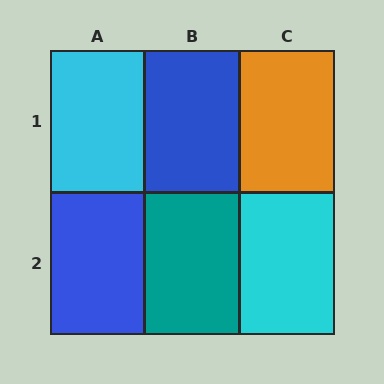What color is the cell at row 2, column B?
Teal.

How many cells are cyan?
2 cells are cyan.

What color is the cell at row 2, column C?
Cyan.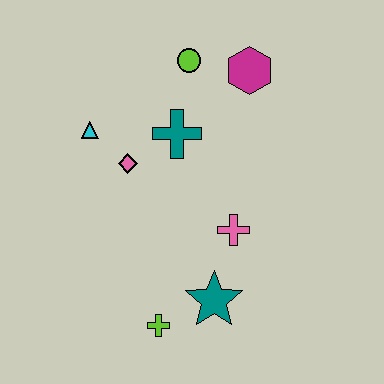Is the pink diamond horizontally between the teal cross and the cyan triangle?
Yes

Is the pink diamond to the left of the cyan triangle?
No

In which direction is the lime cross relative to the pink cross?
The lime cross is below the pink cross.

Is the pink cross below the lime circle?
Yes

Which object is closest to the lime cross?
The teal star is closest to the lime cross.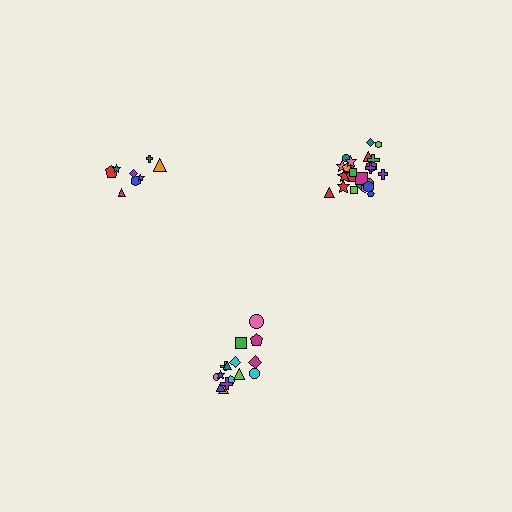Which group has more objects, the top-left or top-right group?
The top-right group.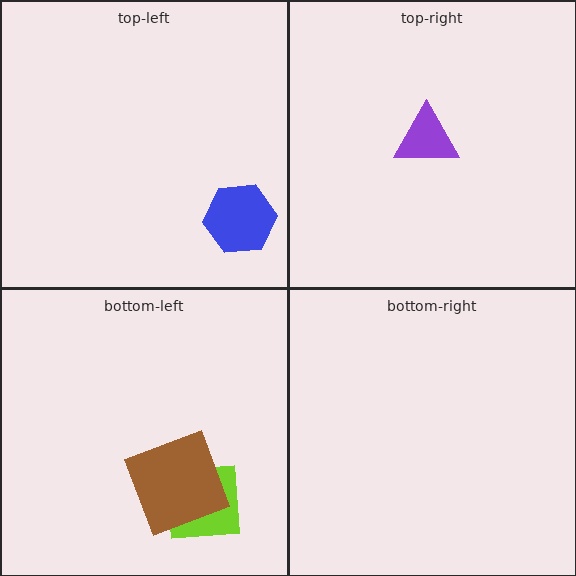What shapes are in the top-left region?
The blue hexagon.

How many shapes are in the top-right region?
1.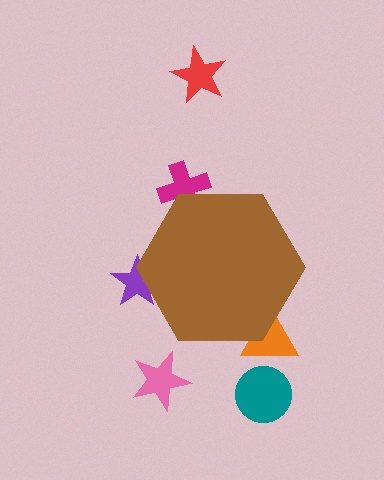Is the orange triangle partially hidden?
Yes, the orange triangle is partially hidden behind the brown hexagon.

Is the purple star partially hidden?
Yes, the purple star is partially hidden behind the brown hexagon.